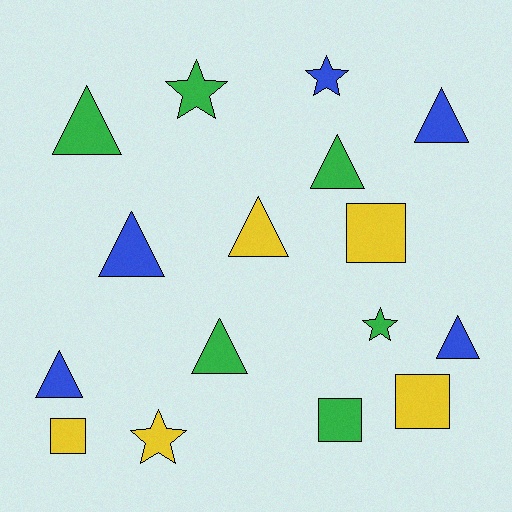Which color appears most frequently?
Green, with 6 objects.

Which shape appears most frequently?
Triangle, with 8 objects.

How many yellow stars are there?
There is 1 yellow star.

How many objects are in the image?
There are 16 objects.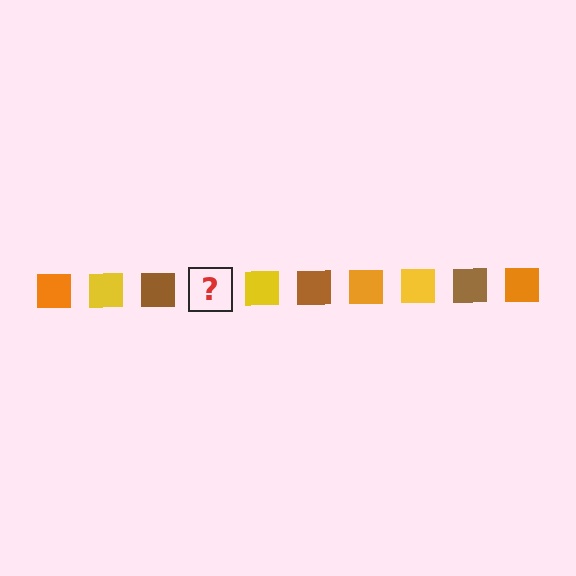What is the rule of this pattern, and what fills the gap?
The rule is that the pattern cycles through orange, yellow, brown squares. The gap should be filled with an orange square.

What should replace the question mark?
The question mark should be replaced with an orange square.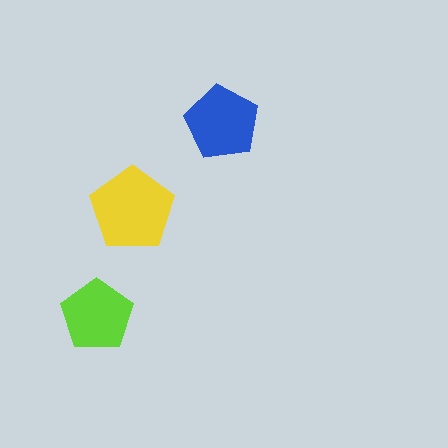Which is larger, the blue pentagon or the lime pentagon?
The blue one.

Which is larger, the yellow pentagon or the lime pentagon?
The yellow one.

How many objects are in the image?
There are 3 objects in the image.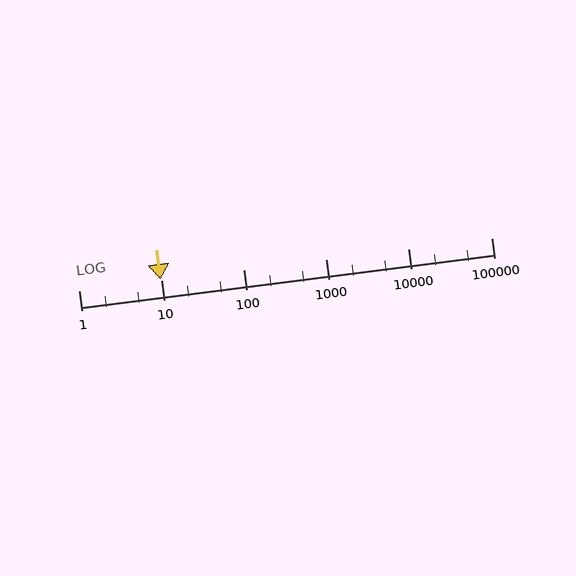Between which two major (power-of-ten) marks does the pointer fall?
The pointer is between 1 and 10.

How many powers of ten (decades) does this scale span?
The scale spans 5 decades, from 1 to 100000.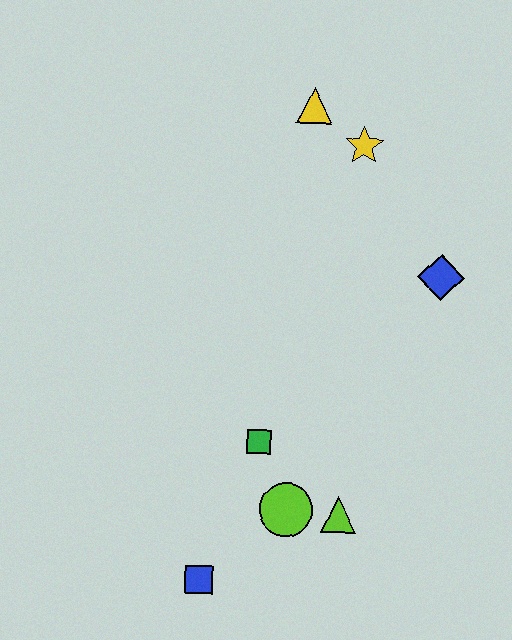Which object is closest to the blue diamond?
The yellow star is closest to the blue diamond.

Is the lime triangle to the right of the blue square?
Yes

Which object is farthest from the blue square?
The yellow triangle is farthest from the blue square.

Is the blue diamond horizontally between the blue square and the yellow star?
No